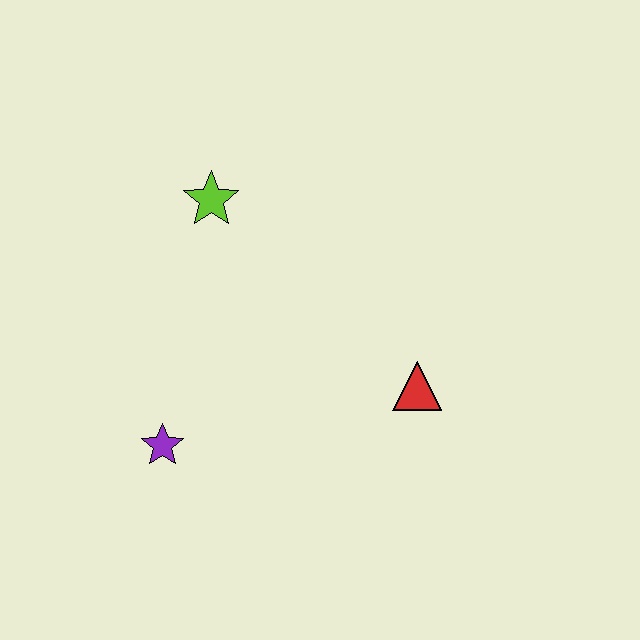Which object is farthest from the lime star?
The red triangle is farthest from the lime star.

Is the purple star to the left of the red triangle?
Yes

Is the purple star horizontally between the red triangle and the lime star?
No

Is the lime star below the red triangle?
No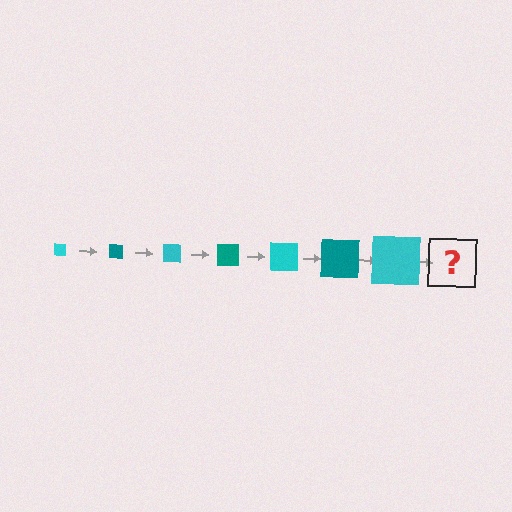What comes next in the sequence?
The next element should be a teal square, larger than the previous one.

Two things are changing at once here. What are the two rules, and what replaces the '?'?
The two rules are that the square grows larger each step and the color cycles through cyan and teal. The '?' should be a teal square, larger than the previous one.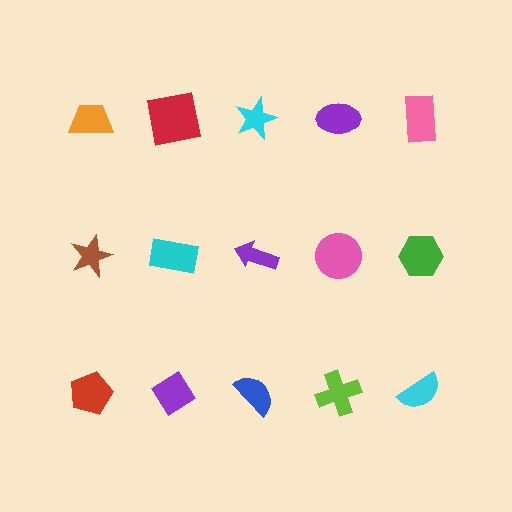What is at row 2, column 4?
A pink circle.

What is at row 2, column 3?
A purple arrow.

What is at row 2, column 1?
A brown star.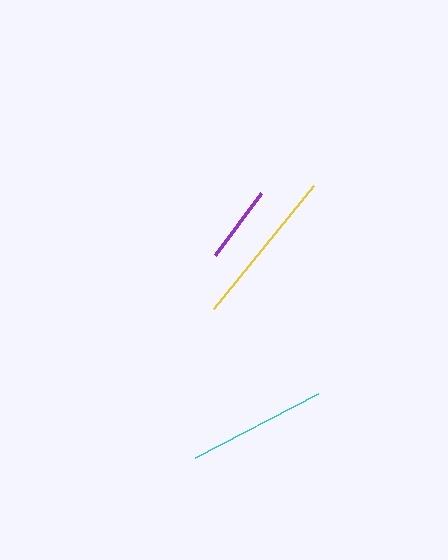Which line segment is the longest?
The yellow line is the longest at approximately 158 pixels.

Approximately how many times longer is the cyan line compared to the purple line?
The cyan line is approximately 1.8 times the length of the purple line.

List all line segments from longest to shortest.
From longest to shortest: yellow, cyan, purple.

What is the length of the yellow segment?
The yellow segment is approximately 158 pixels long.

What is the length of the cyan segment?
The cyan segment is approximately 139 pixels long.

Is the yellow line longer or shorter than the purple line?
The yellow line is longer than the purple line.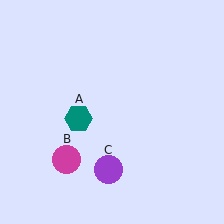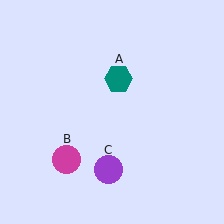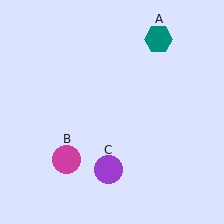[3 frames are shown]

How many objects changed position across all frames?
1 object changed position: teal hexagon (object A).